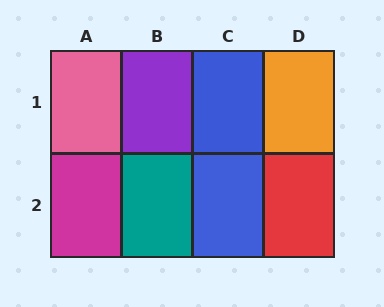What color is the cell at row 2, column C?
Blue.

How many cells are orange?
1 cell is orange.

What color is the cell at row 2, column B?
Teal.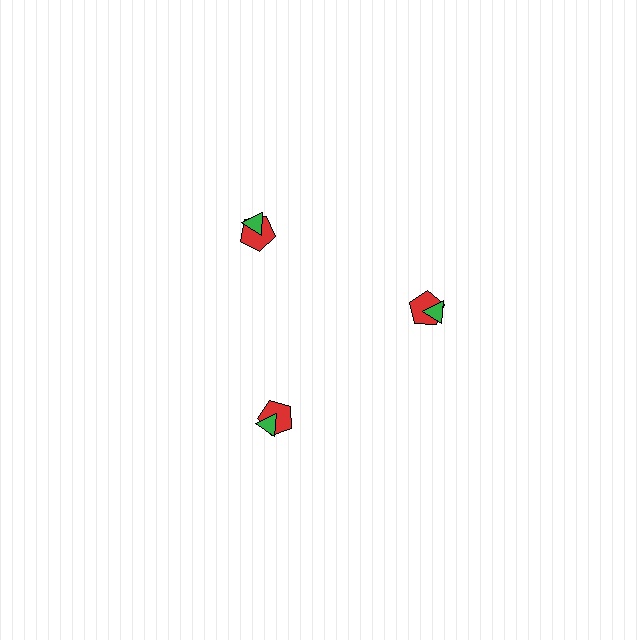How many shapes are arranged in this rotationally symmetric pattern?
There are 6 shapes, arranged in 3 groups of 2.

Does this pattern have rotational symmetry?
Yes, this pattern has 3-fold rotational symmetry. It looks the same after rotating 120 degrees around the center.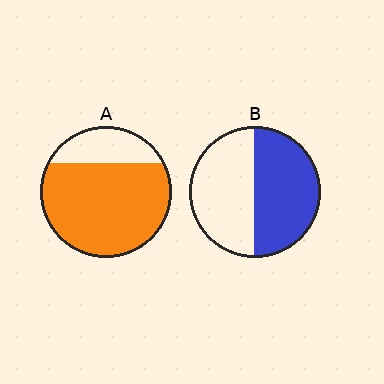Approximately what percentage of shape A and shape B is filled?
A is approximately 75% and B is approximately 50%.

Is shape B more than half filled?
Roughly half.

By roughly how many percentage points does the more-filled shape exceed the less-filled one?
By roughly 25 percentage points (A over B).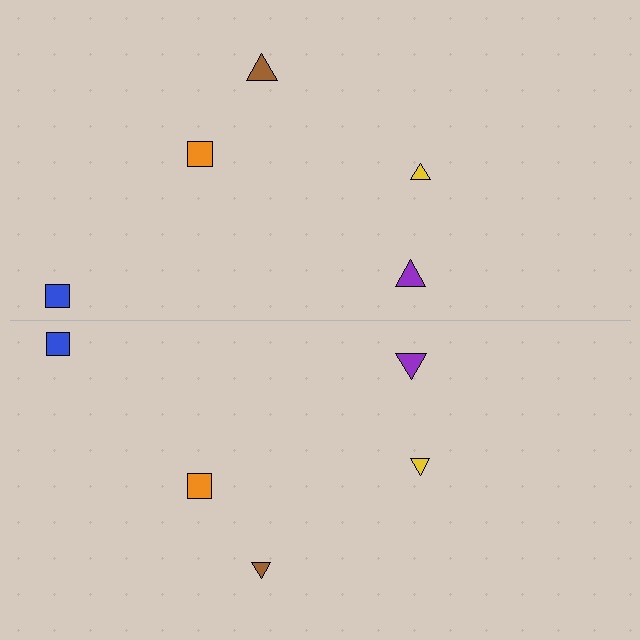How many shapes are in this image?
There are 10 shapes in this image.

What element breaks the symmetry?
The brown triangle on the bottom side has a different size than its mirror counterpart.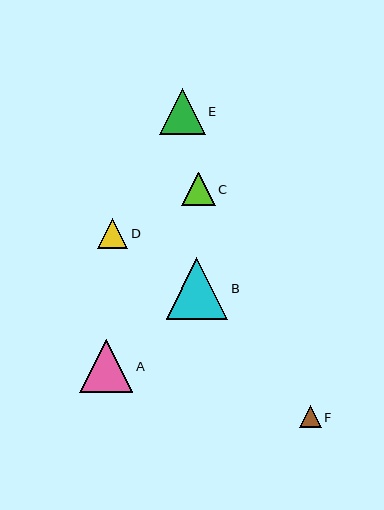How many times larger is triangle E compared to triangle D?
Triangle E is approximately 1.5 times the size of triangle D.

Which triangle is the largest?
Triangle B is the largest with a size of approximately 62 pixels.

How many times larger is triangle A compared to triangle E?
Triangle A is approximately 1.2 times the size of triangle E.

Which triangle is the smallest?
Triangle F is the smallest with a size of approximately 22 pixels.